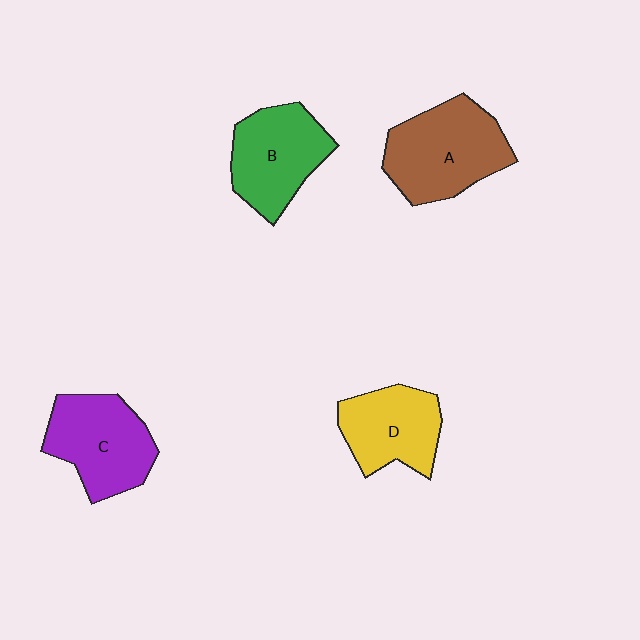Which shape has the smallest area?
Shape D (yellow).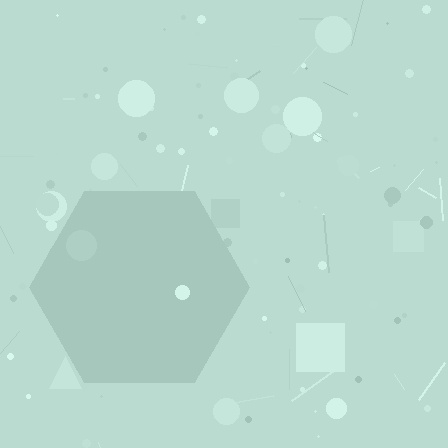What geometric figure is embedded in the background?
A hexagon is embedded in the background.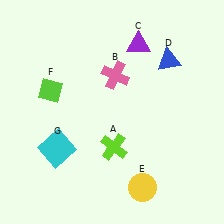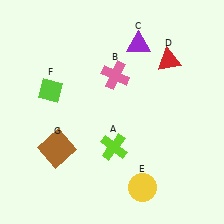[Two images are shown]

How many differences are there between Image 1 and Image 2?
There are 2 differences between the two images.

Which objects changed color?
D changed from blue to red. G changed from cyan to brown.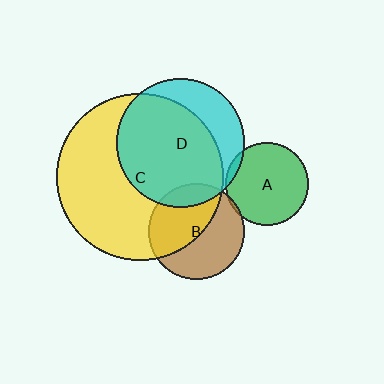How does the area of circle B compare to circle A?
Approximately 1.3 times.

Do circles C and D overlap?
Yes.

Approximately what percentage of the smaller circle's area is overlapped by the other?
Approximately 70%.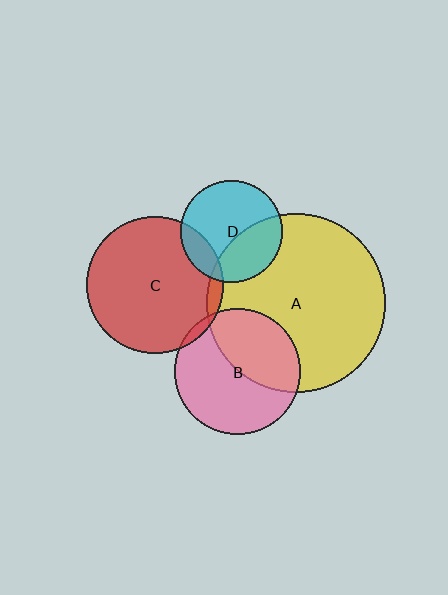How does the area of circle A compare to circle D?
Approximately 3.1 times.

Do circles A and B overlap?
Yes.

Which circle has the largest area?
Circle A (yellow).